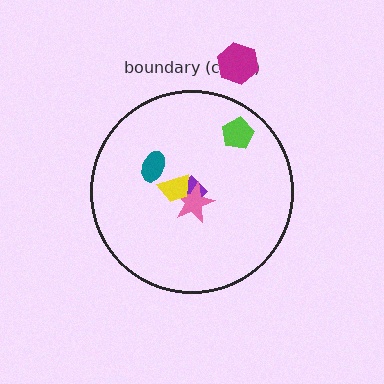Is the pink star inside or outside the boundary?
Inside.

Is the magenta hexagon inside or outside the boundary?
Outside.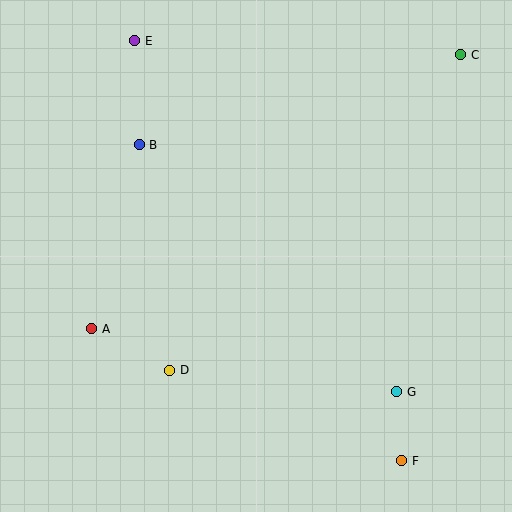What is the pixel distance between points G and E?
The distance between G and E is 438 pixels.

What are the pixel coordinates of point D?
Point D is at (170, 370).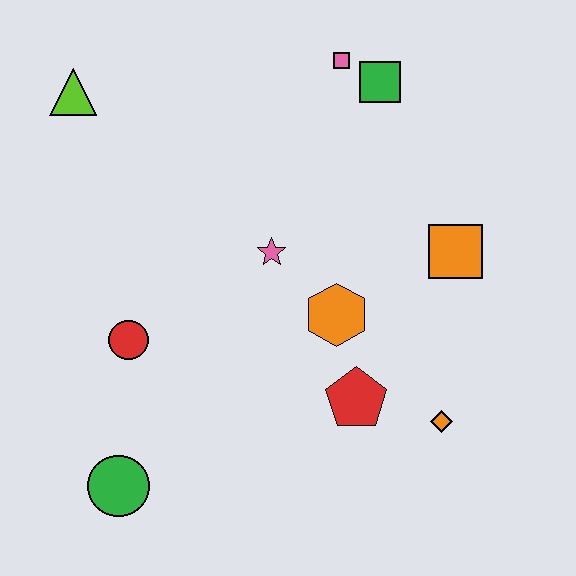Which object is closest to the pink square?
The green square is closest to the pink square.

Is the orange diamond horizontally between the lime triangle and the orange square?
Yes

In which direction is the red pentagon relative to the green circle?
The red pentagon is to the right of the green circle.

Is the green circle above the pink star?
No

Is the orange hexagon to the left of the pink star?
No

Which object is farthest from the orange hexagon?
The lime triangle is farthest from the orange hexagon.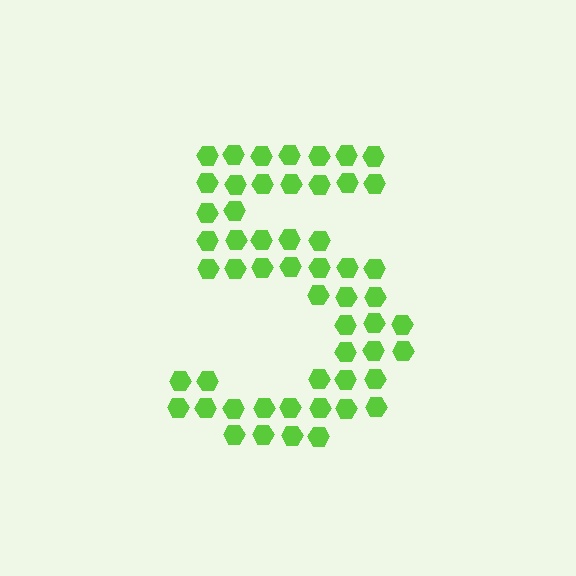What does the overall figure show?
The overall figure shows the digit 5.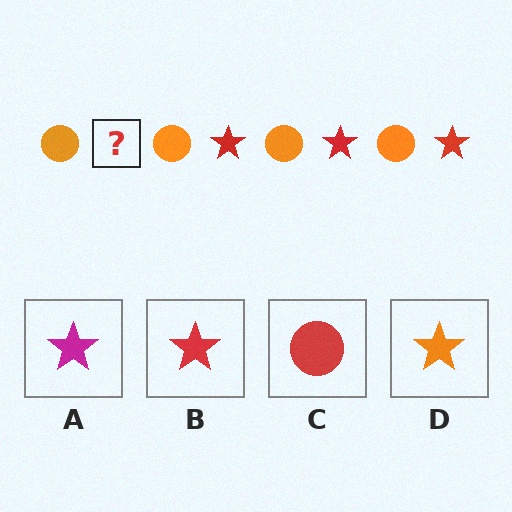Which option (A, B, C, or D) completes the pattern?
B.